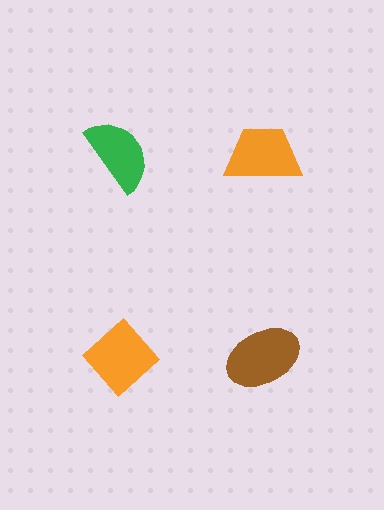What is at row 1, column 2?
An orange trapezoid.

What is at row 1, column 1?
A green semicircle.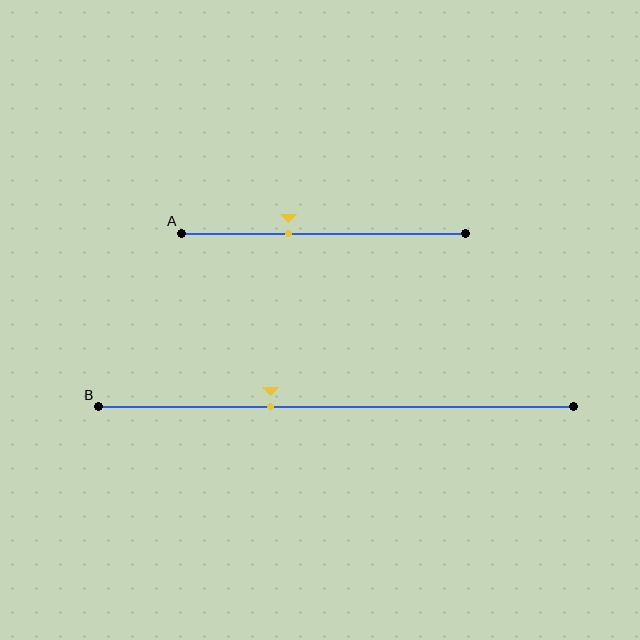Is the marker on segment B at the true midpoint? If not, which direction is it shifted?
No, the marker on segment B is shifted to the left by about 14% of the segment length.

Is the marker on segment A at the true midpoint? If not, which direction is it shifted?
No, the marker on segment A is shifted to the left by about 12% of the segment length.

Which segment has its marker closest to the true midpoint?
Segment A has its marker closest to the true midpoint.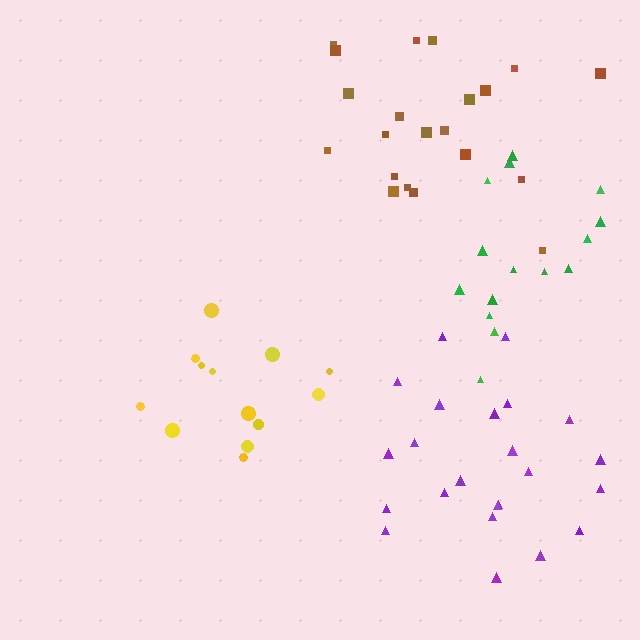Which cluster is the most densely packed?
Purple.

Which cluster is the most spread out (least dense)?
Green.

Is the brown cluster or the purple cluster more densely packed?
Purple.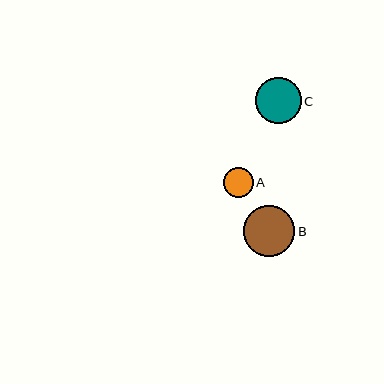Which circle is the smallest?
Circle A is the smallest with a size of approximately 30 pixels.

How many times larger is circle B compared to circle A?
Circle B is approximately 1.7 times the size of circle A.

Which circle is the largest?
Circle B is the largest with a size of approximately 51 pixels.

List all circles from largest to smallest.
From largest to smallest: B, C, A.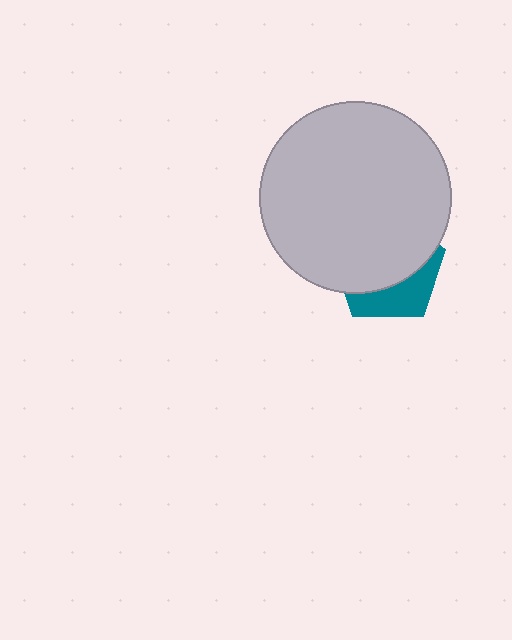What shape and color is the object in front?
The object in front is a light gray circle.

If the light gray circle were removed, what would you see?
You would see the complete teal pentagon.